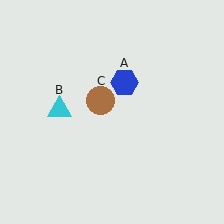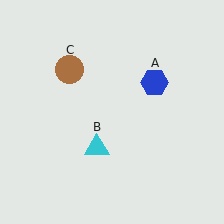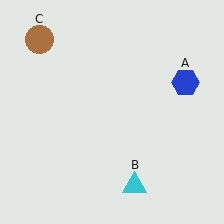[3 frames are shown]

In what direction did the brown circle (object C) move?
The brown circle (object C) moved up and to the left.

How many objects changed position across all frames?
3 objects changed position: blue hexagon (object A), cyan triangle (object B), brown circle (object C).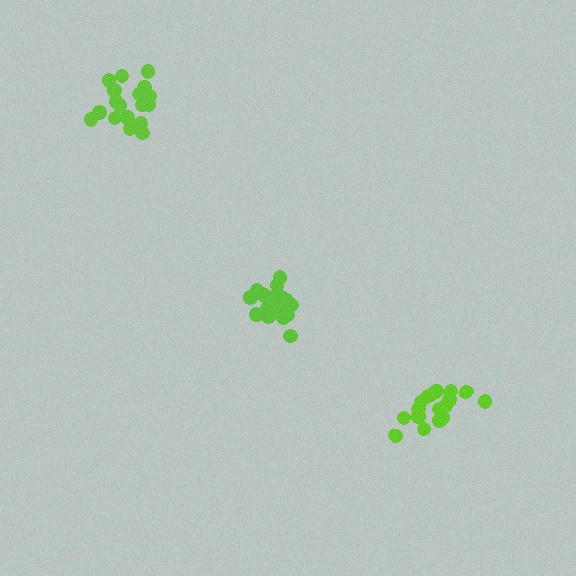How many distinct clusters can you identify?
There are 3 distinct clusters.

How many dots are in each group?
Group 1: 19 dots, Group 2: 19 dots, Group 3: 17 dots (55 total).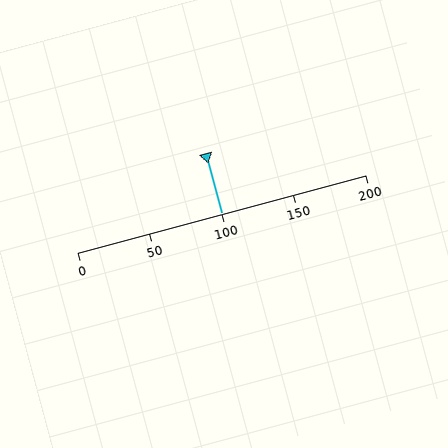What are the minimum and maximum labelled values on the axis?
The axis runs from 0 to 200.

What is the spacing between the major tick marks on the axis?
The major ticks are spaced 50 apart.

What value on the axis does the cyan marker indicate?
The marker indicates approximately 100.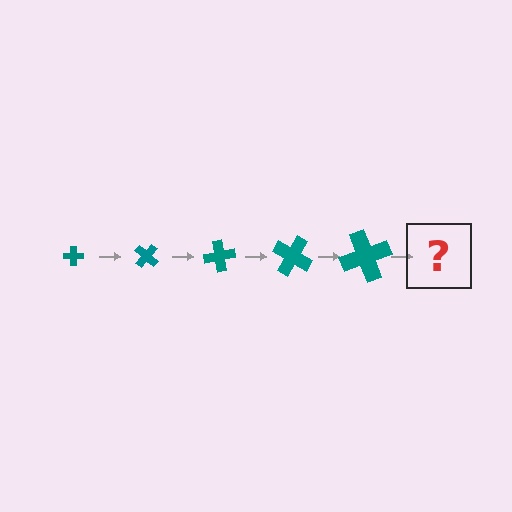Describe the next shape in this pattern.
It should be a cross, larger than the previous one and rotated 200 degrees from the start.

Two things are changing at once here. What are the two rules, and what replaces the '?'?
The two rules are that the cross grows larger each step and it rotates 40 degrees each step. The '?' should be a cross, larger than the previous one and rotated 200 degrees from the start.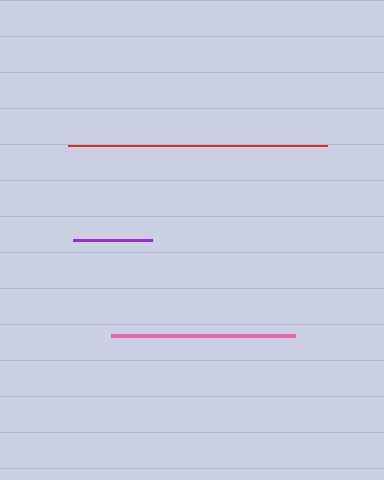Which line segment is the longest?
The red line is the longest at approximately 259 pixels.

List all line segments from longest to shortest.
From longest to shortest: red, pink, purple.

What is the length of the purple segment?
The purple segment is approximately 80 pixels long.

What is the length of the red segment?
The red segment is approximately 259 pixels long.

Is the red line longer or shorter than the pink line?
The red line is longer than the pink line.